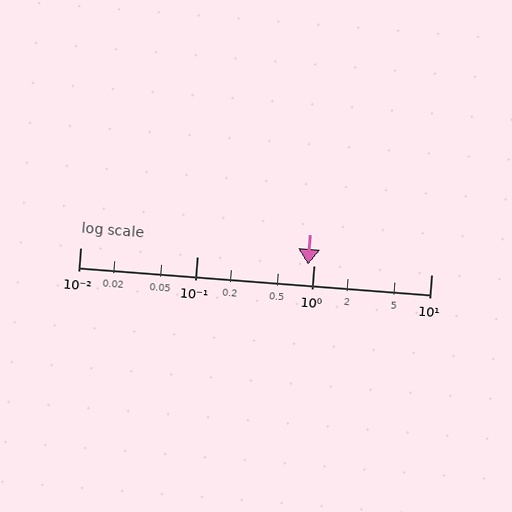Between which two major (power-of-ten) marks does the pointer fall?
The pointer is between 0.1 and 1.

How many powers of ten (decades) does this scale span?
The scale spans 3 decades, from 0.01 to 10.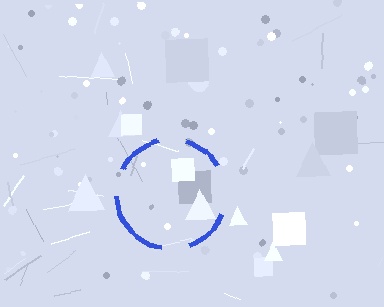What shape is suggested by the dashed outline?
The dashed outline suggests a circle.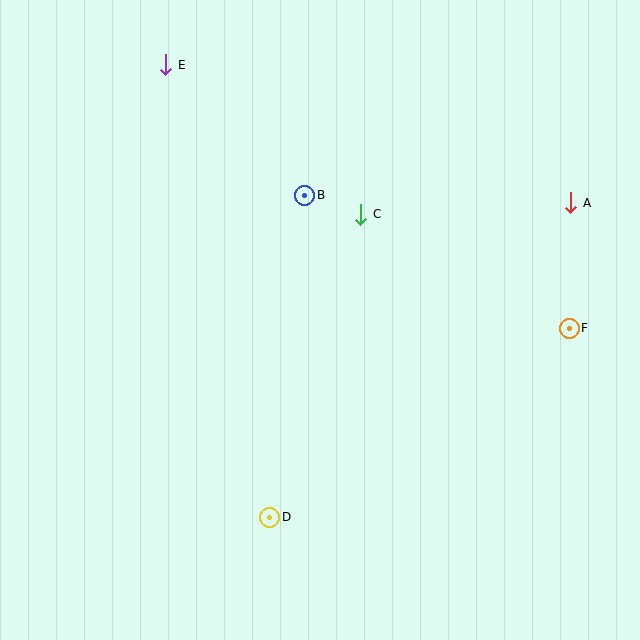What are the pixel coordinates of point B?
Point B is at (305, 195).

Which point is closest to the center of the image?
Point C at (361, 214) is closest to the center.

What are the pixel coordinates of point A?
Point A is at (571, 203).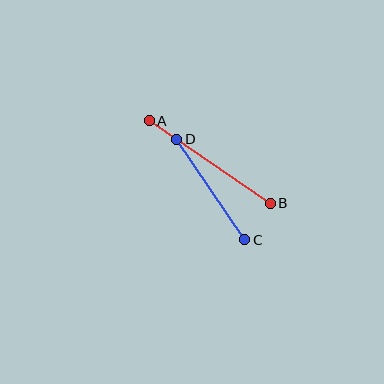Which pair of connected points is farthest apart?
Points A and B are farthest apart.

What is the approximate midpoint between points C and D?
The midpoint is at approximately (211, 189) pixels.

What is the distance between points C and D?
The distance is approximately 121 pixels.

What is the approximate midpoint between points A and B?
The midpoint is at approximately (210, 162) pixels.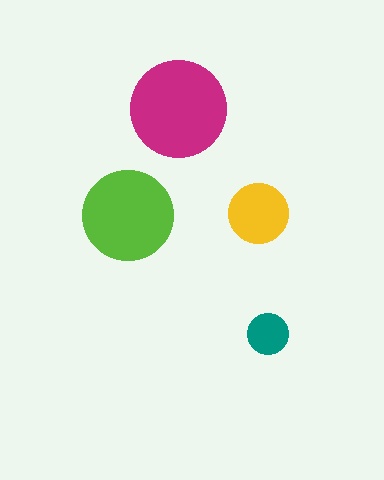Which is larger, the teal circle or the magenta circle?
The magenta one.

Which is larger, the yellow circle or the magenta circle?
The magenta one.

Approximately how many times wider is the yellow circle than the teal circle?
About 1.5 times wider.